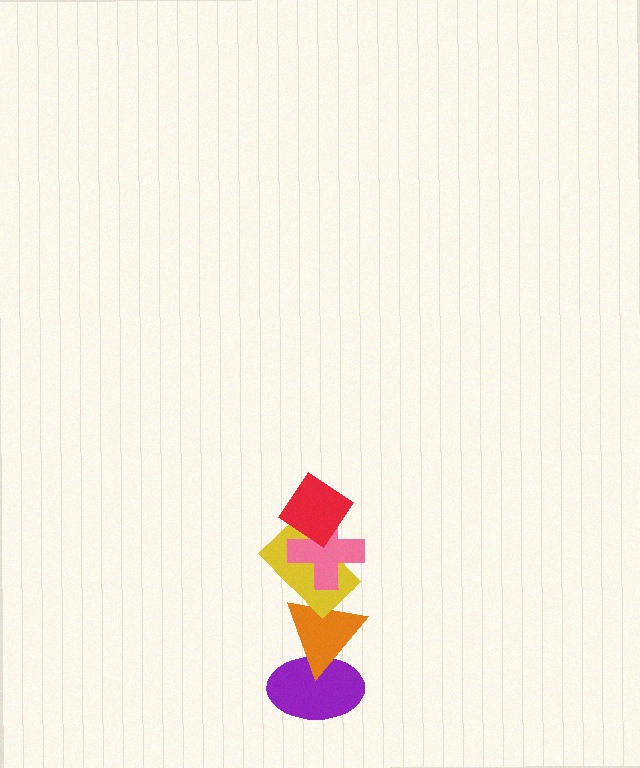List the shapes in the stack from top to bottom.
From top to bottom: the red diamond, the pink cross, the yellow rectangle, the orange triangle, the purple ellipse.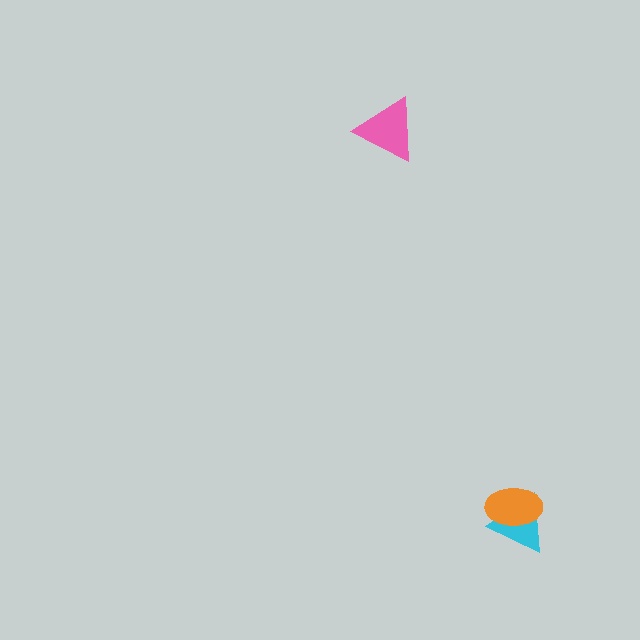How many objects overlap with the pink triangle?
0 objects overlap with the pink triangle.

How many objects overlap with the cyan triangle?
1 object overlaps with the cyan triangle.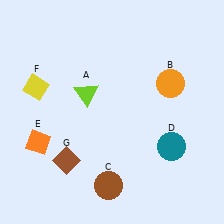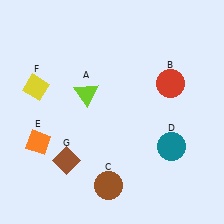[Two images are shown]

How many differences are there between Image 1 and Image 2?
There is 1 difference between the two images.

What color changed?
The circle (B) changed from orange in Image 1 to red in Image 2.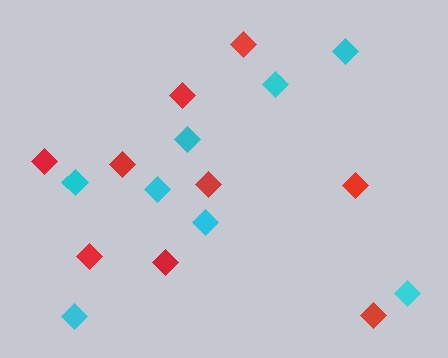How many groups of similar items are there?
There are 2 groups: one group of red diamonds (9) and one group of cyan diamonds (8).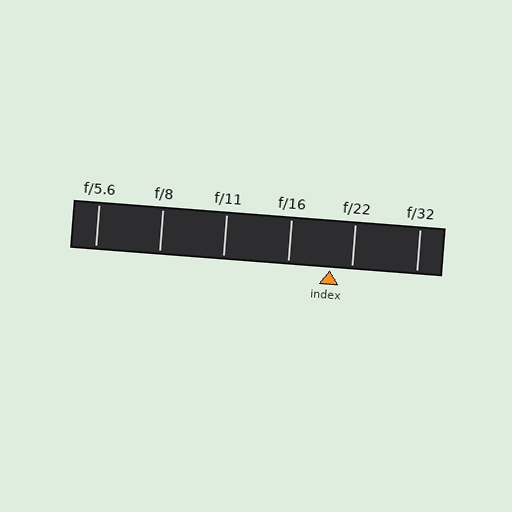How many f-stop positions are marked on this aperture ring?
There are 6 f-stop positions marked.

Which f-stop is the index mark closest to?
The index mark is closest to f/22.